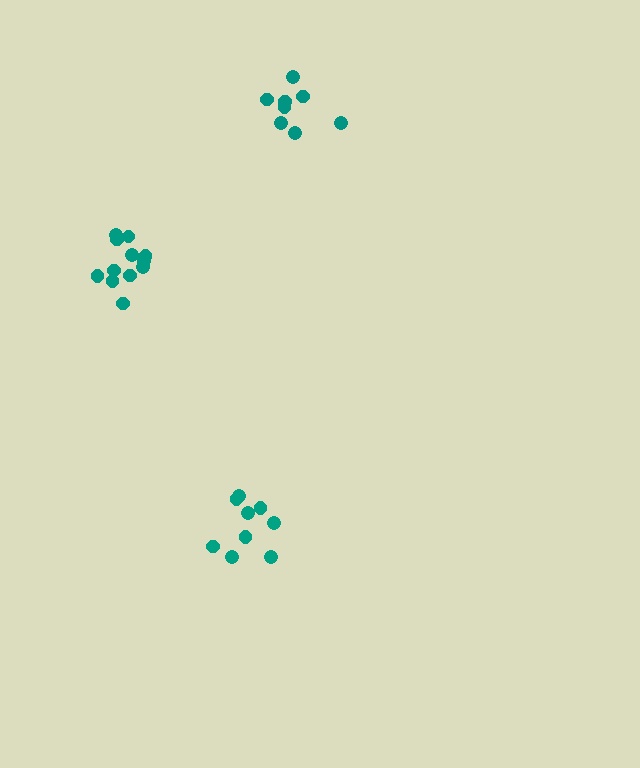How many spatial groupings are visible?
There are 3 spatial groupings.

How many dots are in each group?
Group 1: 10 dots, Group 2: 13 dots, Group 3: 8 dots (31 total).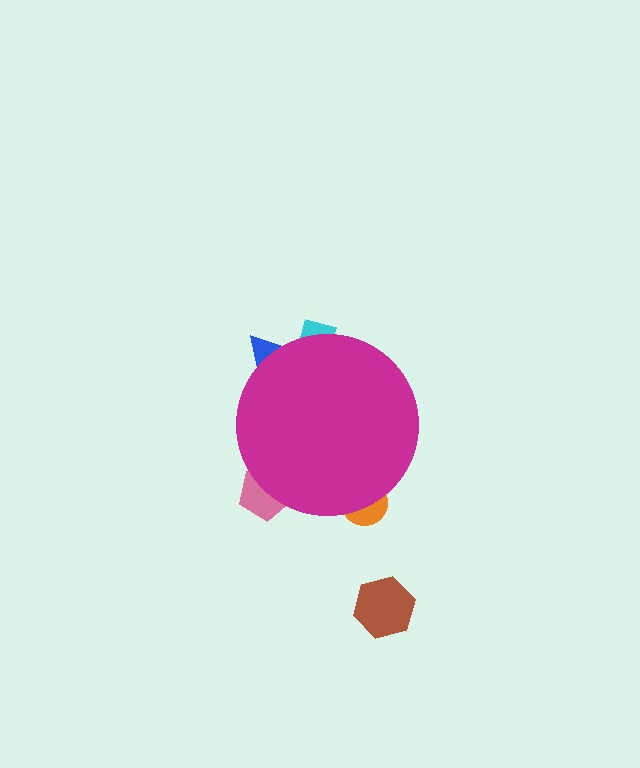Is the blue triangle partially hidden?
Yes, the blue triangle is partially hidden behind the magenta circle.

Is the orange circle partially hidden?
Yes, the orange circle is partially hidden behind the magenta circle.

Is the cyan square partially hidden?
Yes, the cyan square is partially hidden behind the magenta circle.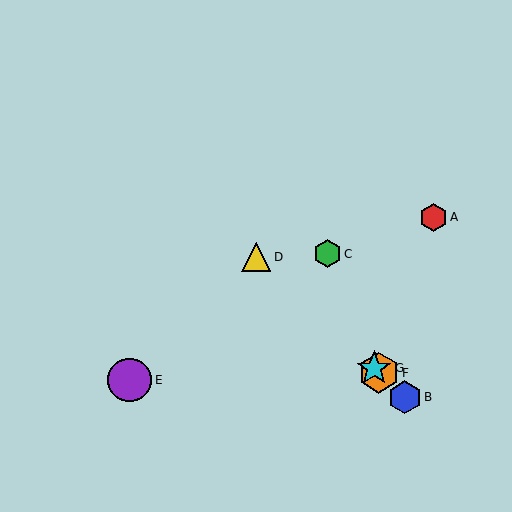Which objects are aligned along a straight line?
Objects B, D, F, G are aligned along a straight line.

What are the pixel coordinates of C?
Object C is at (327, 254).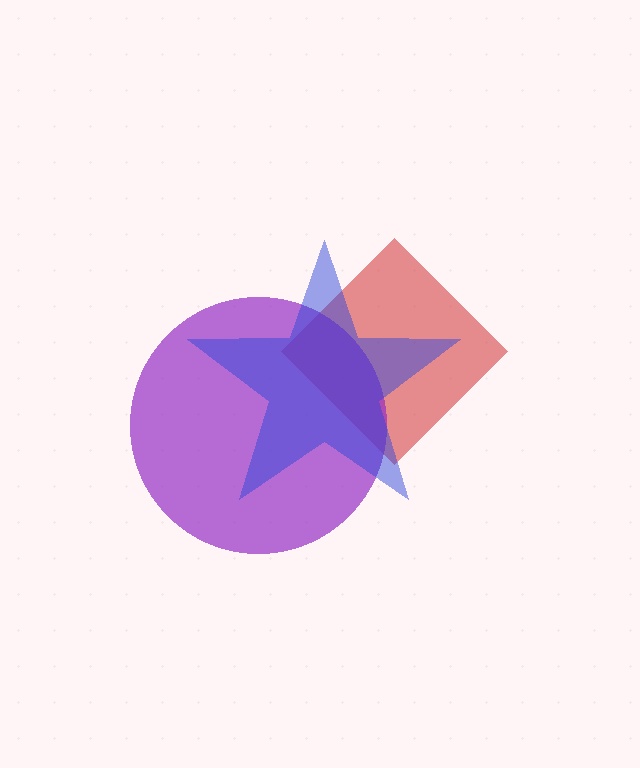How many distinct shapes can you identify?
There are 3 distinct shapes: a red diamond, a purple circle, a blue star.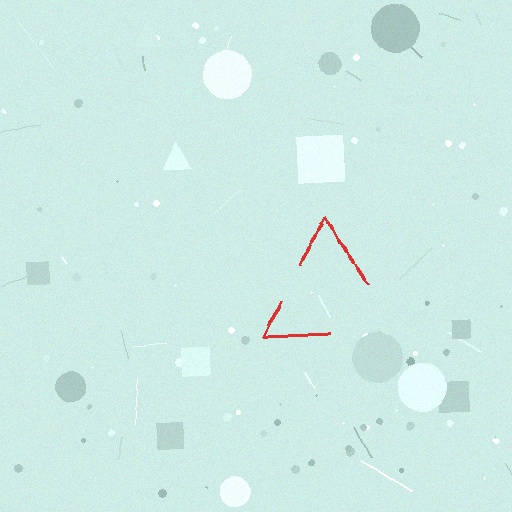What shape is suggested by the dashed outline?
The dashed outline suggests a triangle.